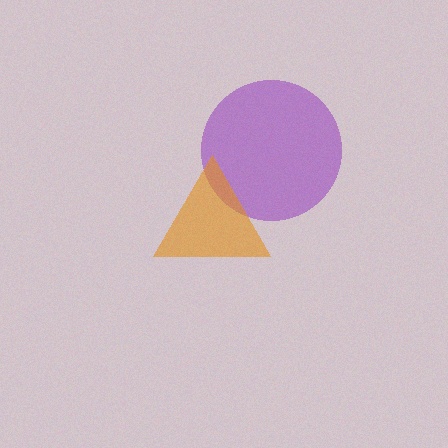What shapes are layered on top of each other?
The layered shapes are: a purple circle, an orange triangle.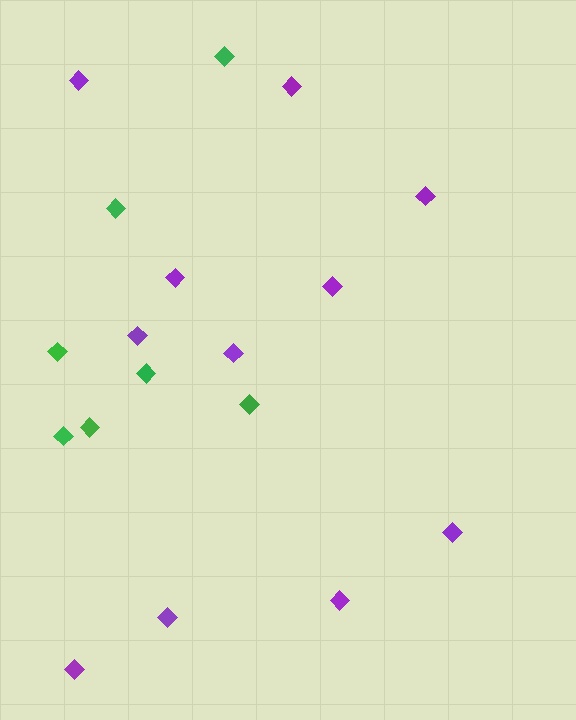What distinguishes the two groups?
There are 2 groups: one group of purple diamonds (11) and one group of green diamonds (7).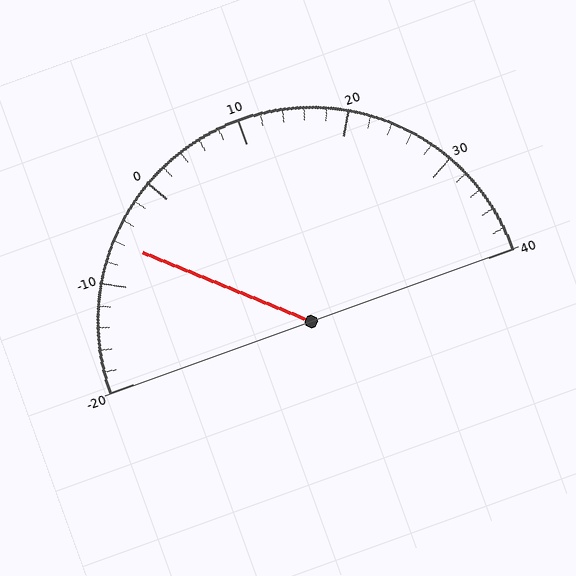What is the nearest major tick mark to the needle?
The nearest major tick mark is -10.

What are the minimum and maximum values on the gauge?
The gauge ranges from -20 to 40.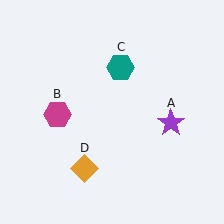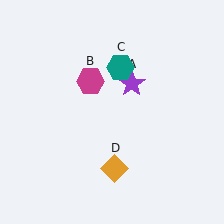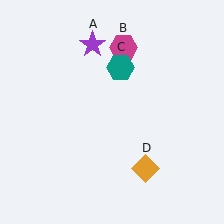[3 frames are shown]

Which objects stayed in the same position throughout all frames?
Teal hexagon (object C) remained stationary.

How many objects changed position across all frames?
3 objects changed position: purple star (object A), magenta hexagon (object B), orange diamond (object D).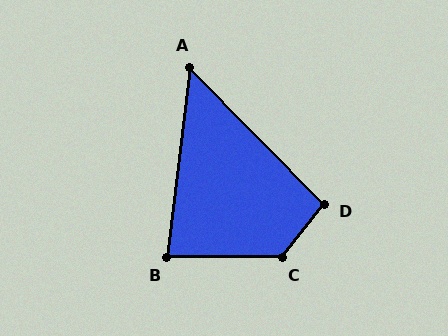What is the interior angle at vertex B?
Approximately 83 degrees (acute).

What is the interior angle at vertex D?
Approximately 97 degrees (obtuse).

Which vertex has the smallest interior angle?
A, at approximately 51 degrees.